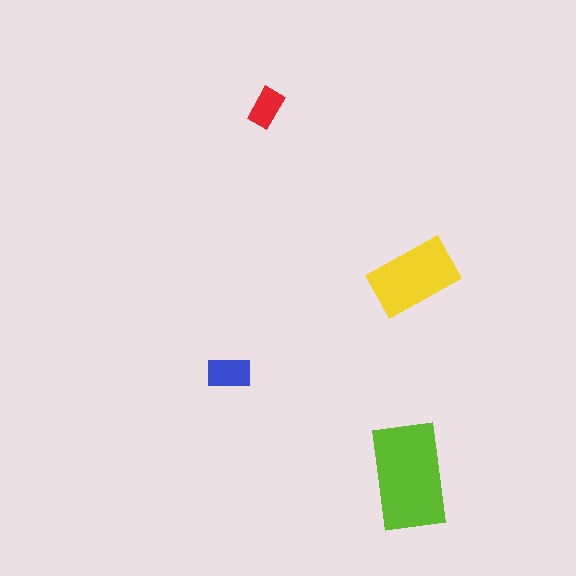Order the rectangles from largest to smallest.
the lime one, the yellow one, the blue one, the red one.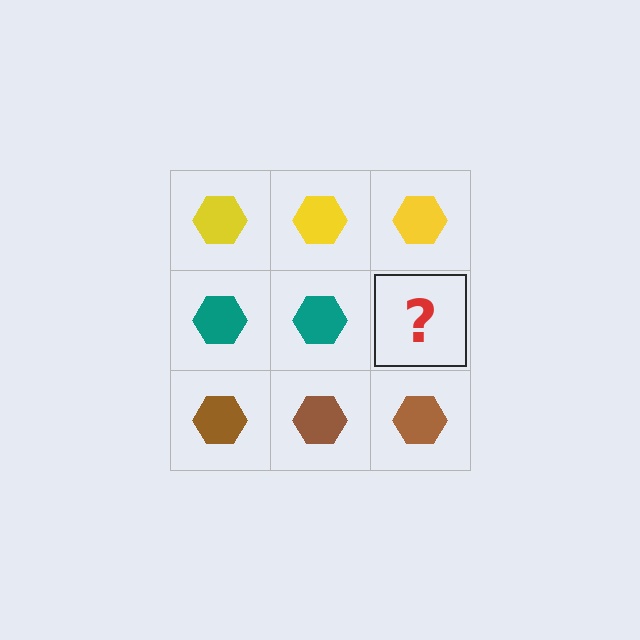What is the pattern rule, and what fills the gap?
The rule is that each row has a consistent color. The gap should be filled with a teal hexagon.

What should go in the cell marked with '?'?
The missing cell should contain a teal hexagon.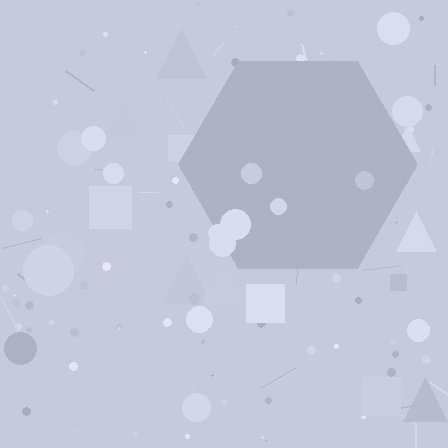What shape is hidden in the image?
A hexagon is hidden in the image.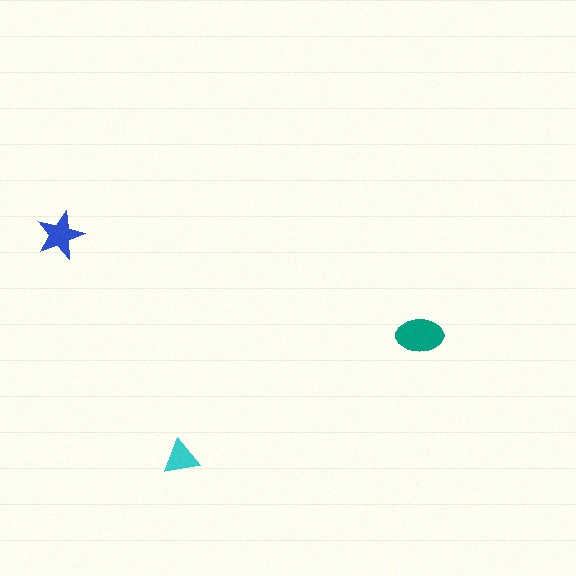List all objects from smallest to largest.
The cyan triangle, the blue star, the teal ellipse.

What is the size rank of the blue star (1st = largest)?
2nd.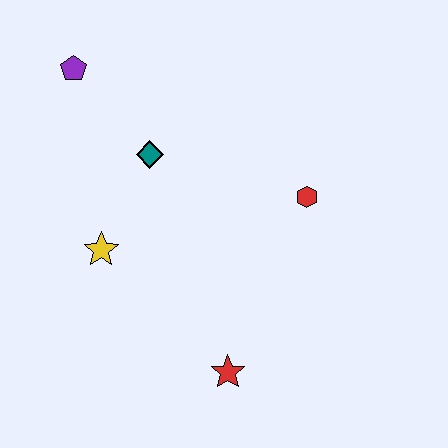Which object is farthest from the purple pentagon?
The red star is farthest from the purple pentagon.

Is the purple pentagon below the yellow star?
No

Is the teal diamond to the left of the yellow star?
No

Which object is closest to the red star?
The yellow star is closest to the red star.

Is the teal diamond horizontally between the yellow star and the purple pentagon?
No